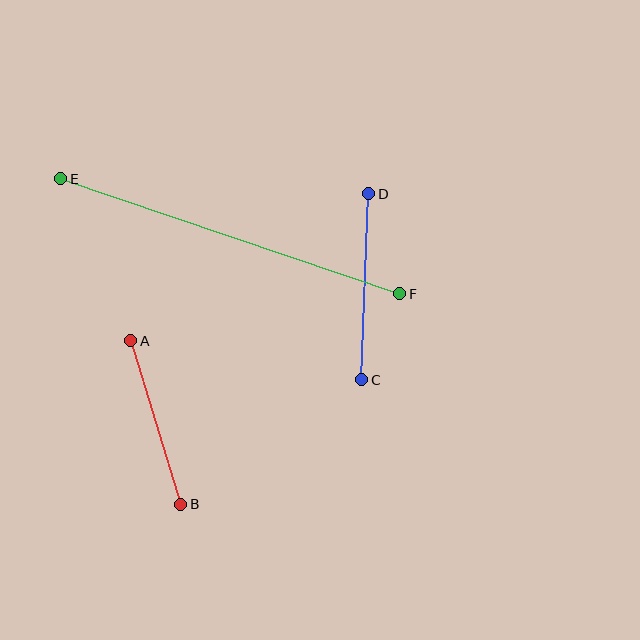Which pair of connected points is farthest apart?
Points E and F are farthest apart.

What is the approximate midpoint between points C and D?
The midpoint is at approximately (365, 287) pixels.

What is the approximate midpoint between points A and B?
The midpoint is at approximately (156, 423) pixels.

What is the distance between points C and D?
The distance is approximately 186 pixels.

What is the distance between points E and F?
The distance is approximately 358 pixels.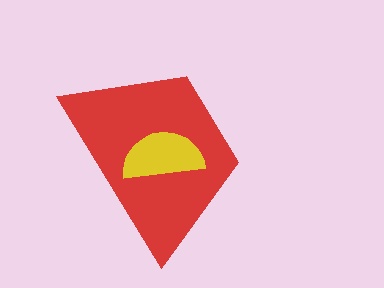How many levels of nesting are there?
2.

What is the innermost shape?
The yellow semicircle.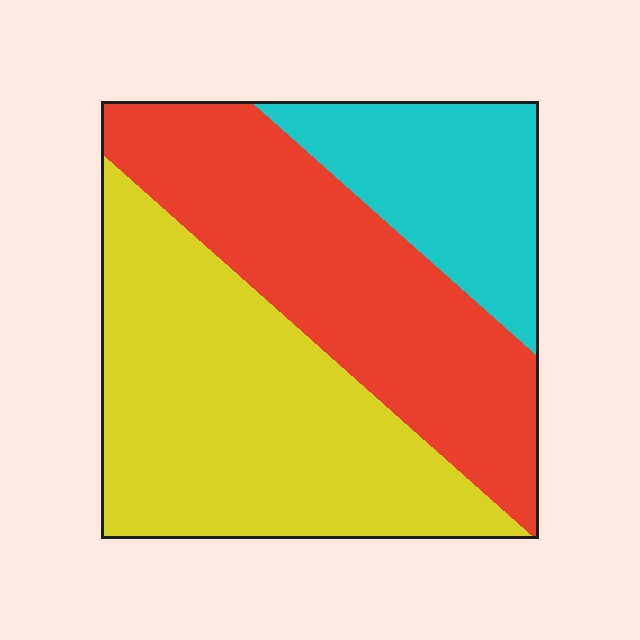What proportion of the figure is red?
Red takes up about three eighths (3/8) of the figure.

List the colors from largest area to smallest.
From largest to smallest: yellow, red, cyan.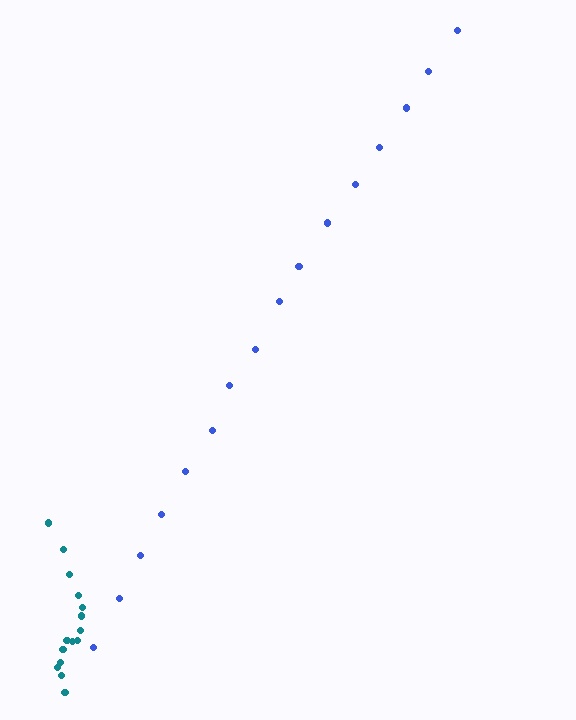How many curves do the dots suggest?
There are 2 distinct paths.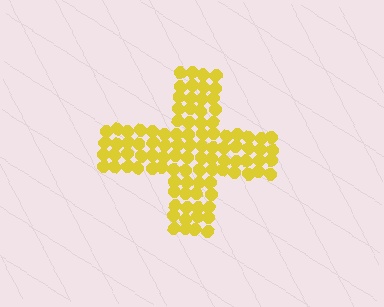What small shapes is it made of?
It is made of small circles.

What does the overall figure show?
The overall figure shows a cross.